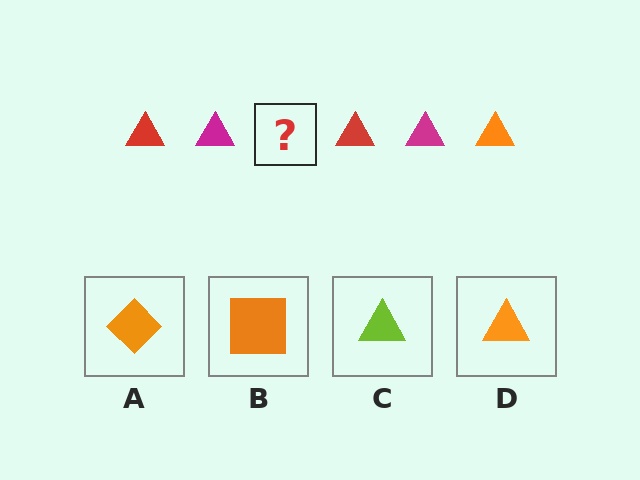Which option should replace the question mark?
Option D.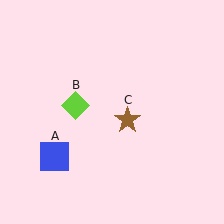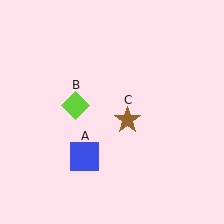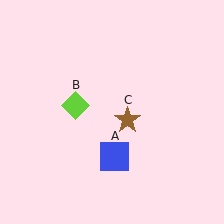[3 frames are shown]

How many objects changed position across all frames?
1 object changed position: blue square (object A).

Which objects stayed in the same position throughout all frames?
Lime diamond (object B) and brown star (object C) remained stationary.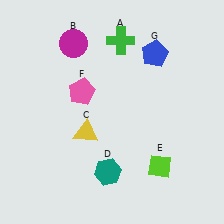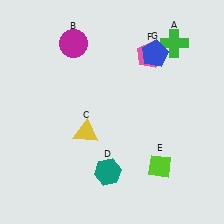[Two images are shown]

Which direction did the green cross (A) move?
The green cross (A) moved right.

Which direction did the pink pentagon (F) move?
The pink pentagon (F) moved right.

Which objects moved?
The objects that moved are: the green cross (A), the pink pentagon (F).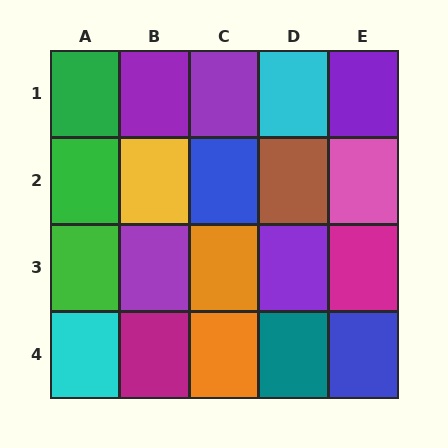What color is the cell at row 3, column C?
Orange.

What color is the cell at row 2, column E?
Pink.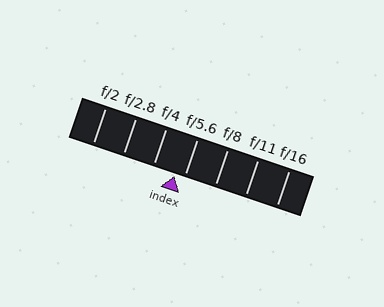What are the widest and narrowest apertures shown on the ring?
The widest aperture shown is f/2 and the narrowest is f/16.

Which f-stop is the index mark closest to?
The index mark is closest to f/5.6.